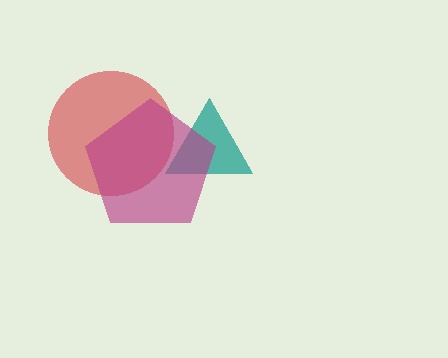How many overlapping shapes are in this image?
There are 3 overlapping shapes in the image.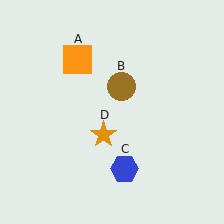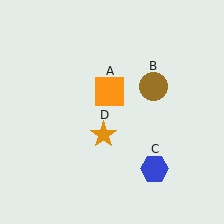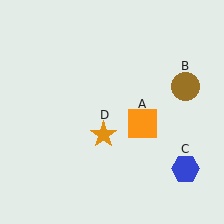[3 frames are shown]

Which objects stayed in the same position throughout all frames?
Orange star (object D) remained stationary.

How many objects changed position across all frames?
3 objects changed position: orange square (object A), brown circle (object B), blue hexagon (object C).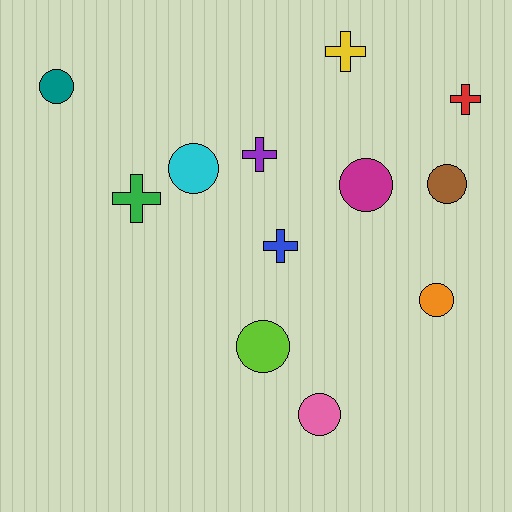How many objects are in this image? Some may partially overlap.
There are 12 objects.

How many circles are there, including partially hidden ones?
There are 7 circles.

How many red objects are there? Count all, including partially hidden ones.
There is 1 red object.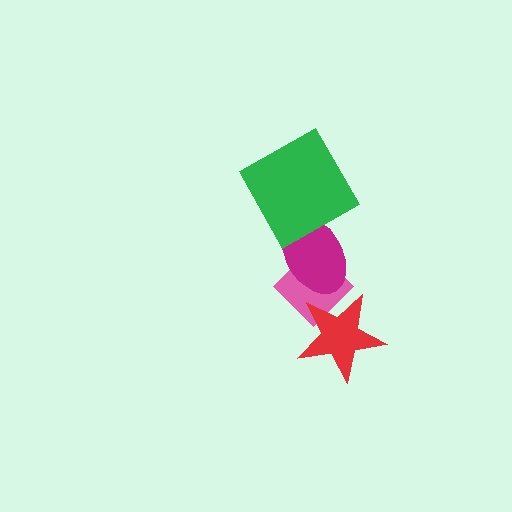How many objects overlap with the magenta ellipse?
2 objects overlap with the magenta ellipse.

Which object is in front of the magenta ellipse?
The green square is in front of the magenta ellipse.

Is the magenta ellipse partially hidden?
Yes, it is partially covered by another shape.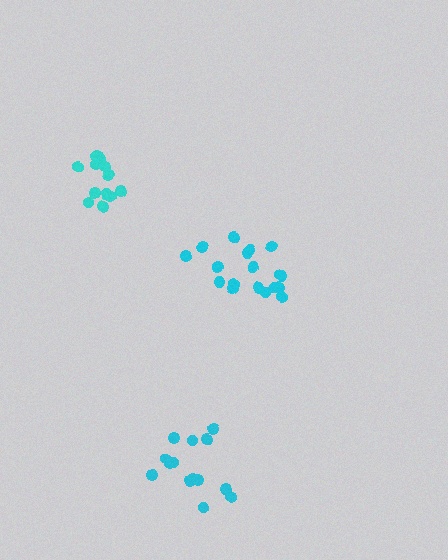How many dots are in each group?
Group 1: 12 dots, Group 2: 18 dots, Group 3: 14 dots (44 total).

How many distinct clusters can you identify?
There are 3 distinct clusters.